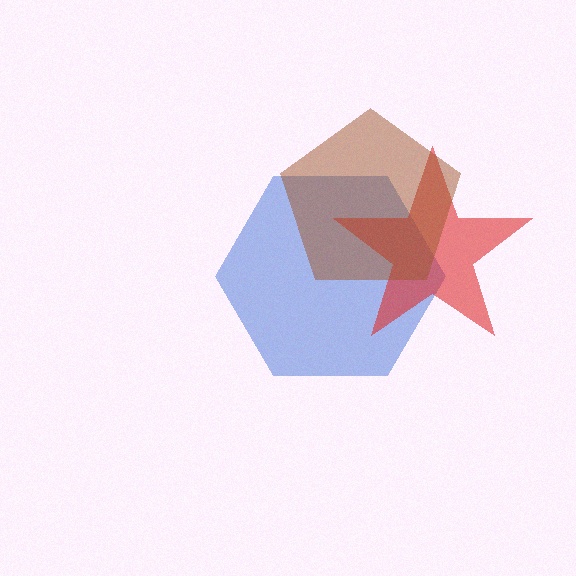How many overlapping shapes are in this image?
There are 3 overlapping shapes in the image.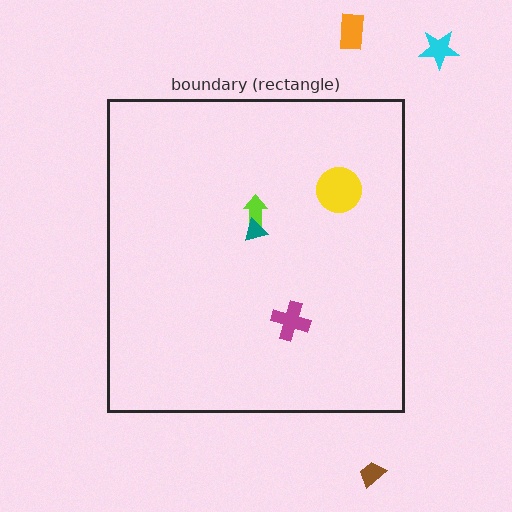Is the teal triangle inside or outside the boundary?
Inside.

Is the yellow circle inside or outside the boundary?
Inside.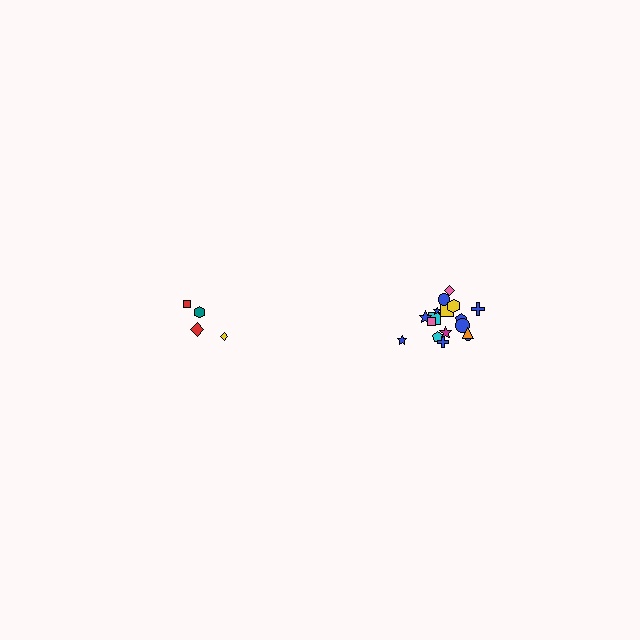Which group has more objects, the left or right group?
The right group.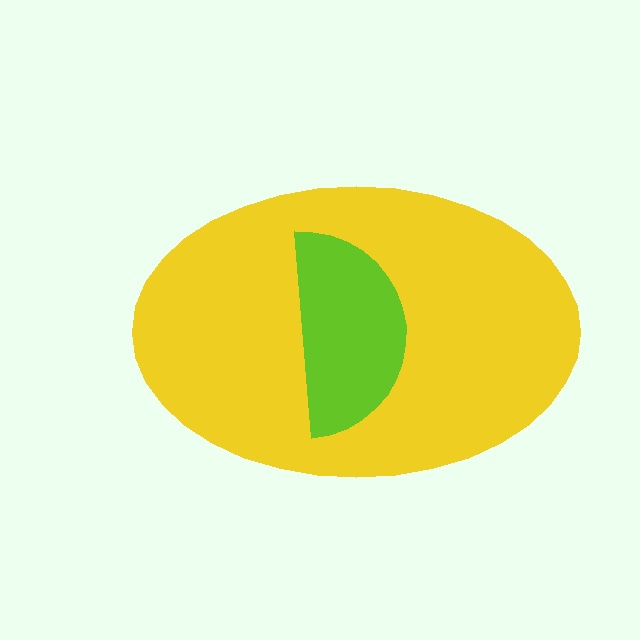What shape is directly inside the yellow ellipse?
The lime semicircle.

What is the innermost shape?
The lime semicircle.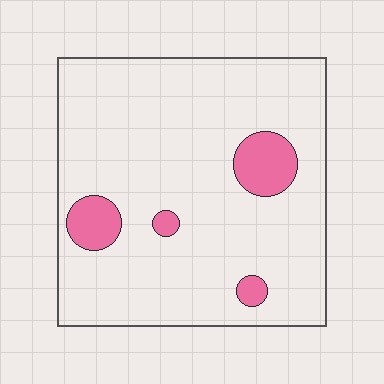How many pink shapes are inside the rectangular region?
4.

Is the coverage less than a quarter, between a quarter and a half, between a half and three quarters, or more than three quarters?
Less than a quarter.